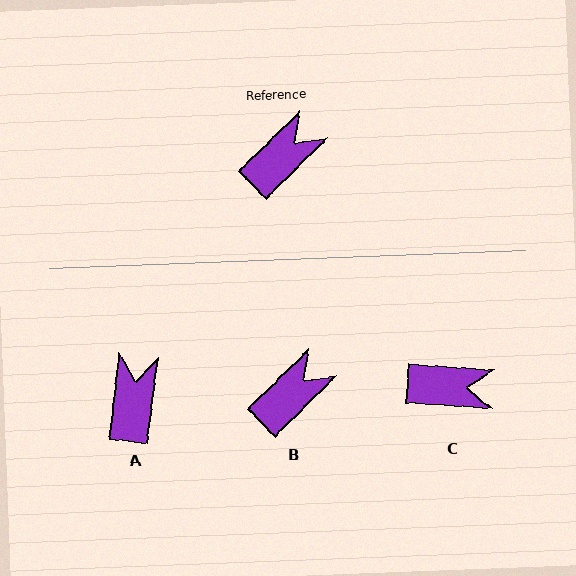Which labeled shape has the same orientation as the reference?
B.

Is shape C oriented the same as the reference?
No, it is off by about 48 degrees.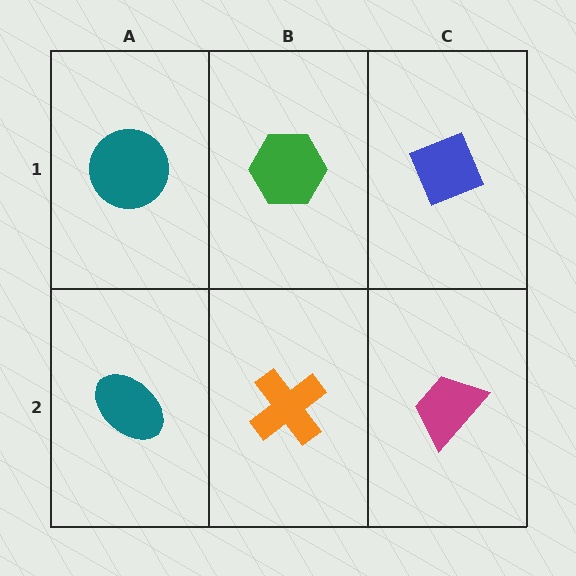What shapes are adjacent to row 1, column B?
An orange cross (row 2, column B), a teal circle (row 1, column A), a blue diamond (row 1, column C).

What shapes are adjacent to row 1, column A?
A teal ellipse (row 2, column A), a green hexagon (row 1, column B).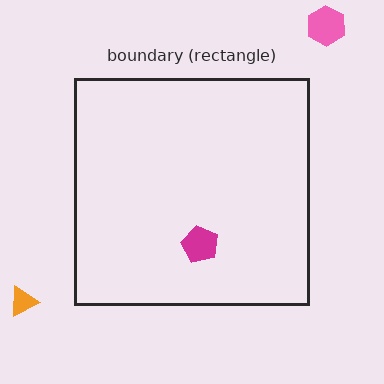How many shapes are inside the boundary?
1 inside, 2 outside.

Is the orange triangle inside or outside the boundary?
Outside.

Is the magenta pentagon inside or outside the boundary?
Inside.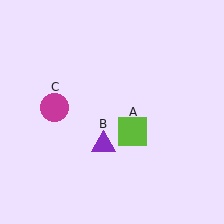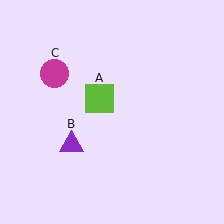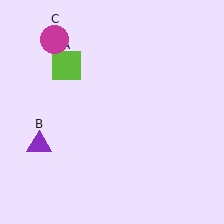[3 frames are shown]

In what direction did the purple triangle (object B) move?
The purple triangle (object B) moved left.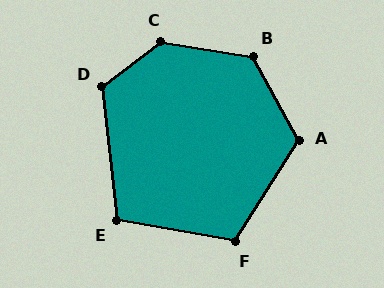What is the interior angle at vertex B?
Approximately 127 degrees (obtuse).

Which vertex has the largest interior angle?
C, at approximately 134 degrees.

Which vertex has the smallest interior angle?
E, at approximately 107 degrees.